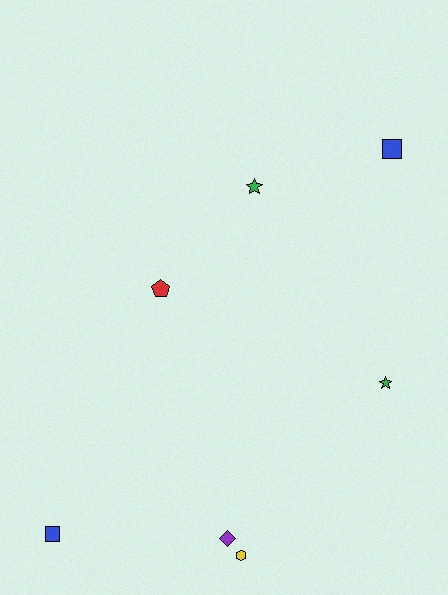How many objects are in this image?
There are 7 objects.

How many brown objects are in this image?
There are no brown objects.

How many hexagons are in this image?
There is 1 hexagon.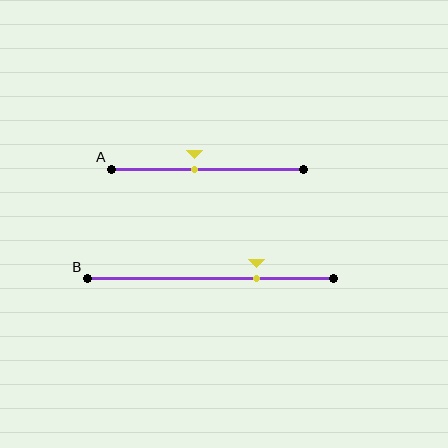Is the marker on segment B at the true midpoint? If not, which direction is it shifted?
No, the marker on segment B is shifted to the right by about 19% of the segment length.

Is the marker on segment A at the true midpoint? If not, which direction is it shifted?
No, the marker on segment A is shifted to the left by about 7% of the segment length.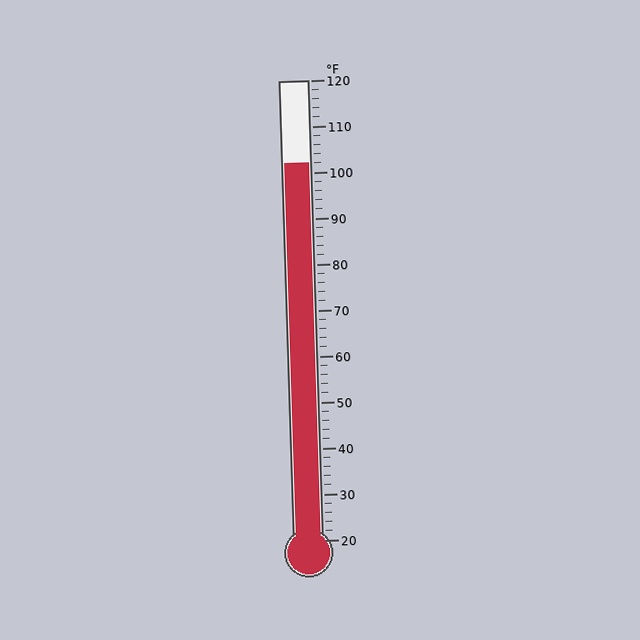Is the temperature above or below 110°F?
The temperature is below 110°F.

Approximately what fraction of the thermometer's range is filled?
The thermometer is filled to approximately 80% of its range.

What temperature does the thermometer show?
The thermometer shows approximately 102°F.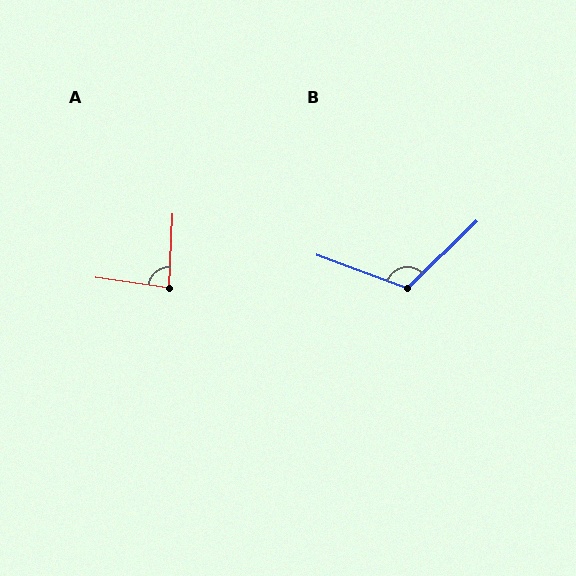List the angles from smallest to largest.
A (85°), B (115°).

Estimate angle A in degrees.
Approximately 85 degrees.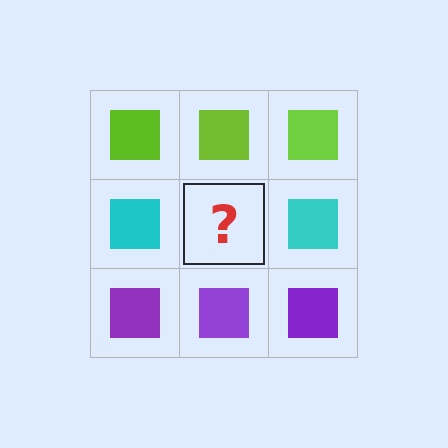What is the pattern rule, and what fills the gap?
The rule is that each row has a consistent color. The gap should be filled with a cyan square.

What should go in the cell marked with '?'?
The missing cell should contain a cyan square.